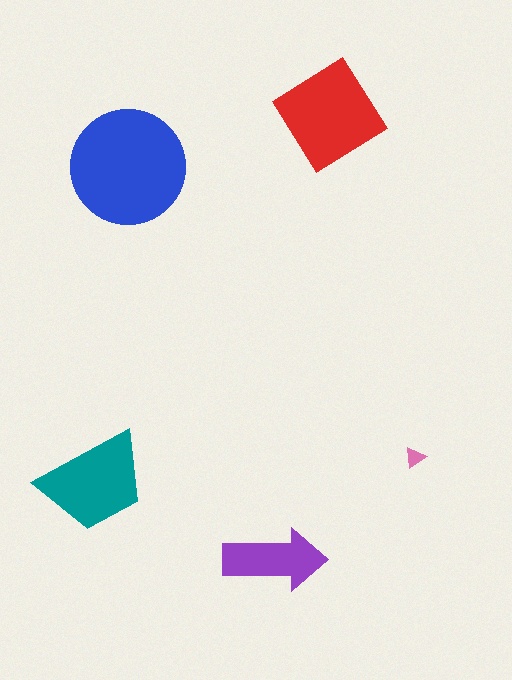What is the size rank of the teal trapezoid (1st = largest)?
3rd.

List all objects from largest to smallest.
The blue circle, the red diamond, the teal trapezoid, the purple arrow, the pink triangle.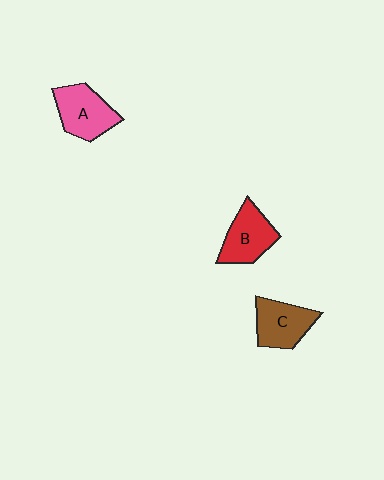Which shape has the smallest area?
Shape B (red).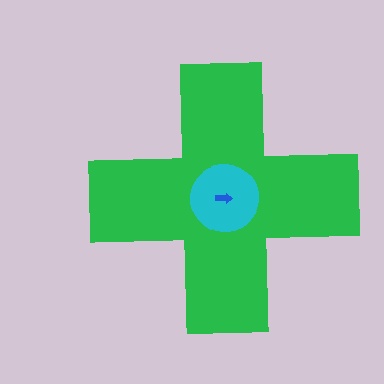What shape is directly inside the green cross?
The cyan circle.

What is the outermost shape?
The green cross.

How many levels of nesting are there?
3.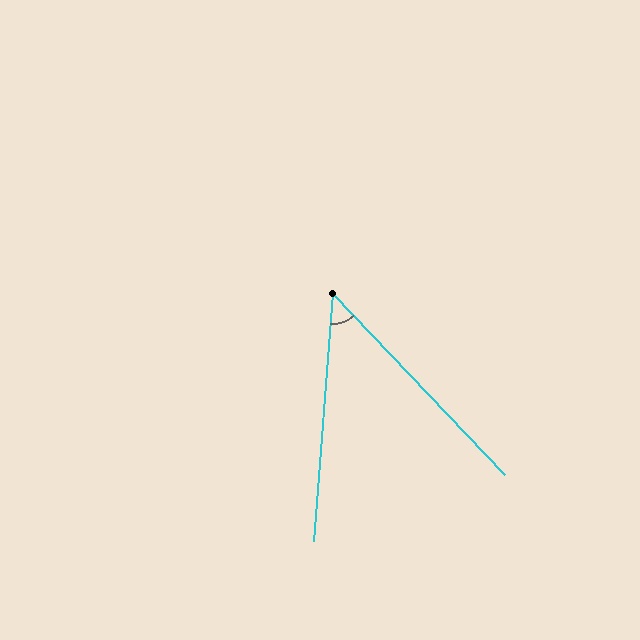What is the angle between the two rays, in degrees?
Approximately 48 degrees.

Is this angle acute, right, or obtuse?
It is acute.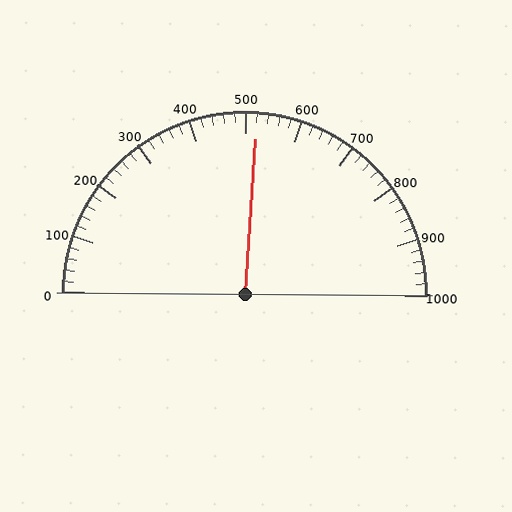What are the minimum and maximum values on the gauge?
The gauge ranges from 0 to 1000.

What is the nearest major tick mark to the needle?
The nearest major tick mark is 500.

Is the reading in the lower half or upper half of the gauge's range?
The reading is in the upper half of the range (0 to 1000).